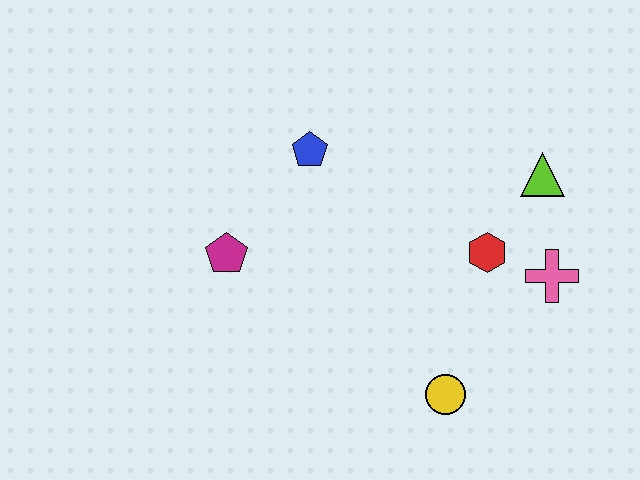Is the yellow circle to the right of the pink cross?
No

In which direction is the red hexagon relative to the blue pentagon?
The red hexagon is to the right of the blue pentagon.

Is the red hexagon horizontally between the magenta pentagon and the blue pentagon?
No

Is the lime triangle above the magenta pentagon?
Yes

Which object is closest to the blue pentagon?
The magenta pentagon is closest to the blue pentagon.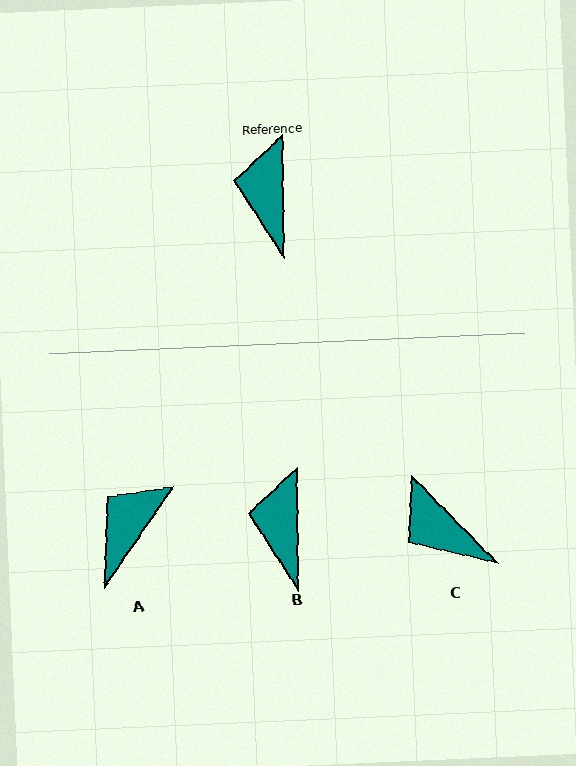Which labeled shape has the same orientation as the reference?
B.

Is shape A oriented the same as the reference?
No, it is off by about 35 degrees.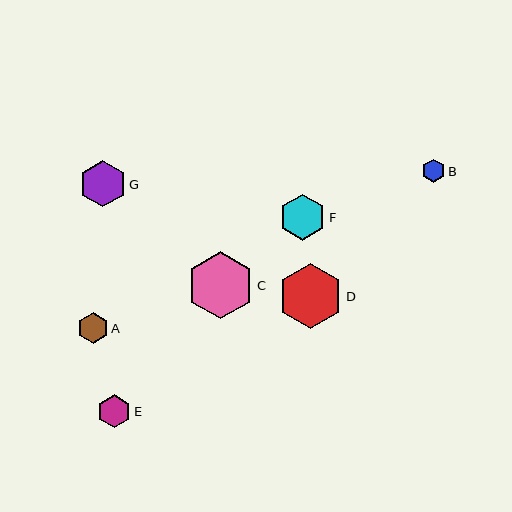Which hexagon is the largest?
Hexagon C is the largest with a size of approximately 67 pixels.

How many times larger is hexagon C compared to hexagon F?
Hexagon C is approximately 1.4 times the size of hexagon F.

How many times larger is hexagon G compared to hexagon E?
Hexagon G is approximately 1.4 times the size of hexagon E.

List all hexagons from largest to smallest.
From largest to smallest: C, D, F, G, E, A, B.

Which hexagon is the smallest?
Hexagon B is the smallest with a size of approximately 23 pixels.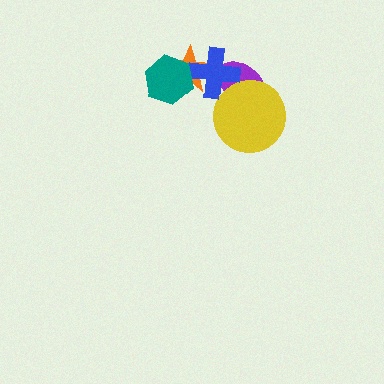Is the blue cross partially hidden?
Yes, it is partially covered by another shape.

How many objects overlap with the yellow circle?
1 object overlaps with the yellow circle.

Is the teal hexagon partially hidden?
No, no other shape covers it.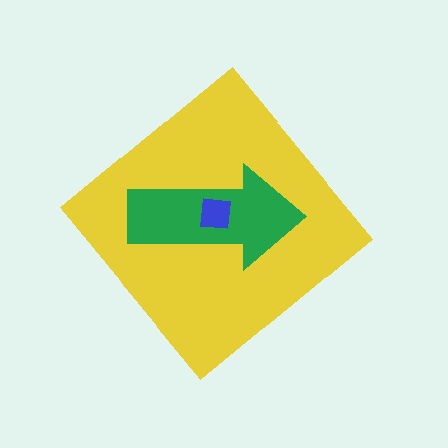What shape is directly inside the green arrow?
The blue square.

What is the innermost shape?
The blue square.